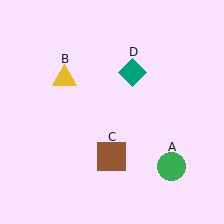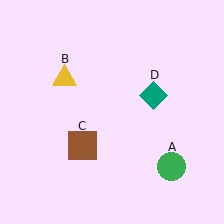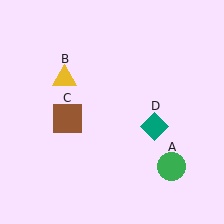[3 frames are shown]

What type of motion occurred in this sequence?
The brown square (object C), teal diamond (object D) rotated clockwise around the center of the scene.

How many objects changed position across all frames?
2 objects changed position: brown square (object C), teal diamond (object D).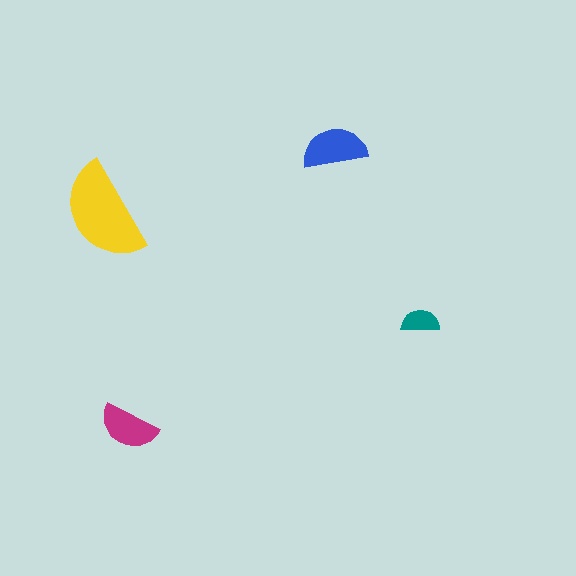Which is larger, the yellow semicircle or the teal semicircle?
The yellow one.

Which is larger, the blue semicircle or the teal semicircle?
The blue one.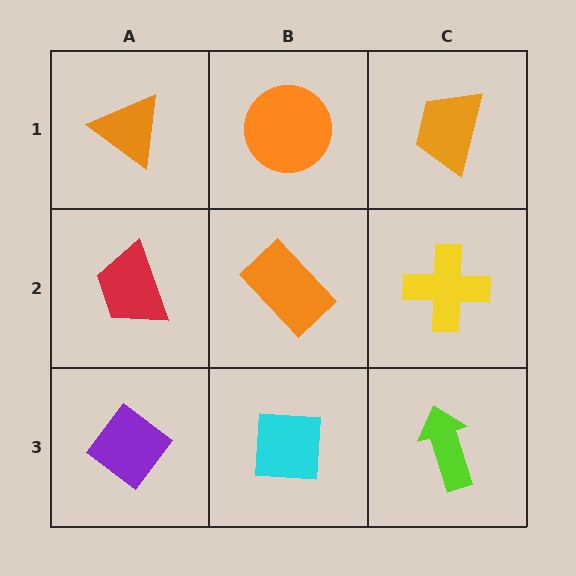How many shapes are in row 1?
3 shapes.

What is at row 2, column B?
An orange rectangle.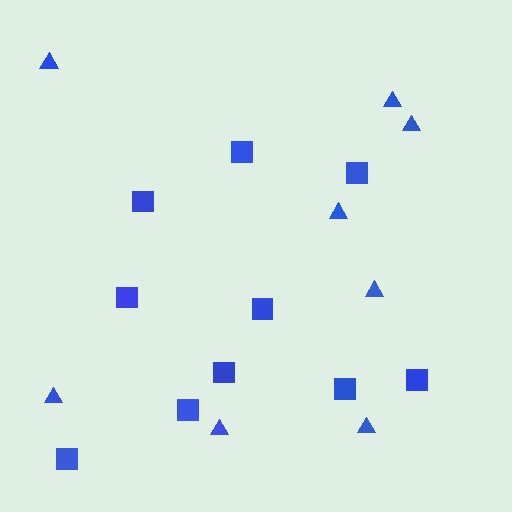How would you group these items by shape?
There are 2 groups: one group of triangles (8) and one group of squares (10).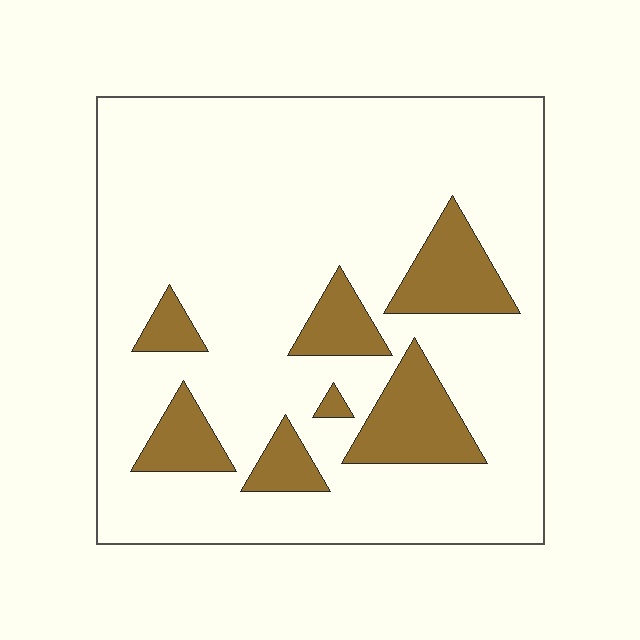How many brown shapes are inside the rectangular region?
7.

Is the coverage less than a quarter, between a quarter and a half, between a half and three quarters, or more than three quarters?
Less than a quarter.